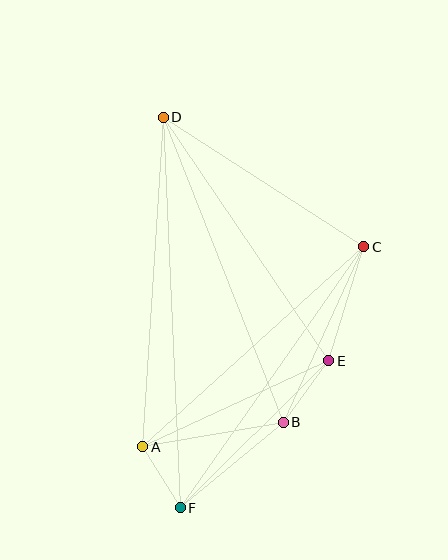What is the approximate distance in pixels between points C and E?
The distance between C and E is approximately 119 pixels.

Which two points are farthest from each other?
Points D and F are farthest from each other.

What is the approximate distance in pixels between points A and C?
The distance between A and C is approximately 298 pixels.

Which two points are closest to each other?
Points A and F are closest to each other.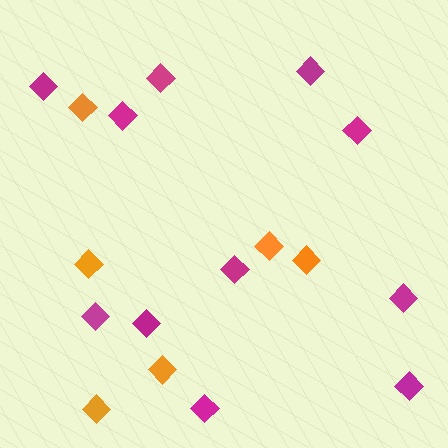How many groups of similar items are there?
There are 2 groups: one group of magenta diamonds (11) and one group of orange diamonds (6).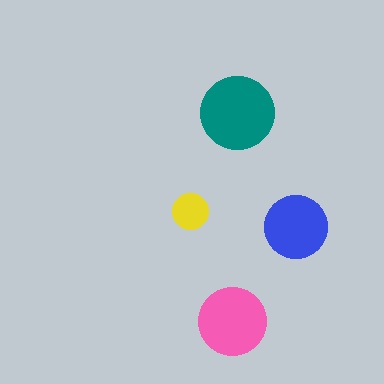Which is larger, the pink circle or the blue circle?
The pink one.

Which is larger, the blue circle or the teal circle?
The teal one.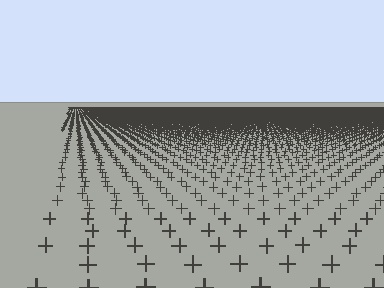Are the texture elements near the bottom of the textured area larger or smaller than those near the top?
Larger. Near the bottom, elements are closer to the viewer and appear at a bigger on-screen size.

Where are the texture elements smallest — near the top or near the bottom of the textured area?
Near the top.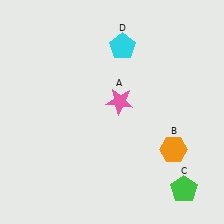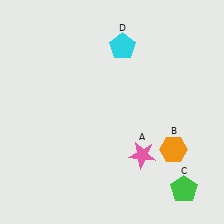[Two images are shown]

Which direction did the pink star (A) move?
The pink star (A) moved down.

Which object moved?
The pink star (A) moved down.